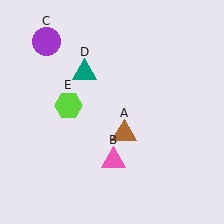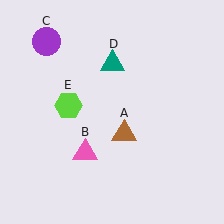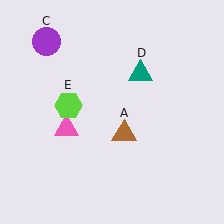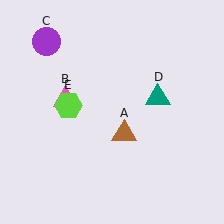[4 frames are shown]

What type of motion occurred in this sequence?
The pink triangle (object B), teal triangle (object D) rotated clockwise around the center of the scene.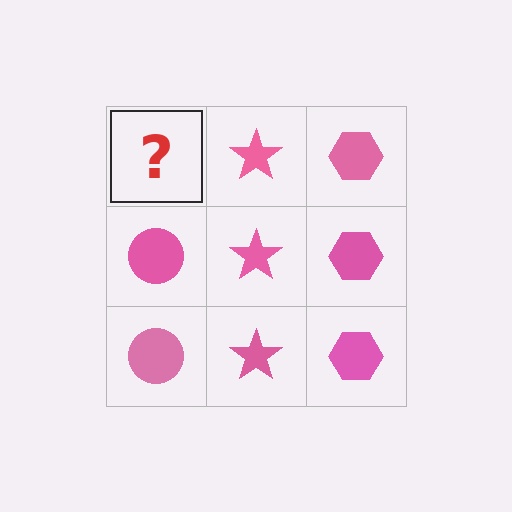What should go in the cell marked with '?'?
The missing cell should contain a pink circle.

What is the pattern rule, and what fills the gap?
The rule is that each column has a consistent shape. The gap should be filled with a pink circle.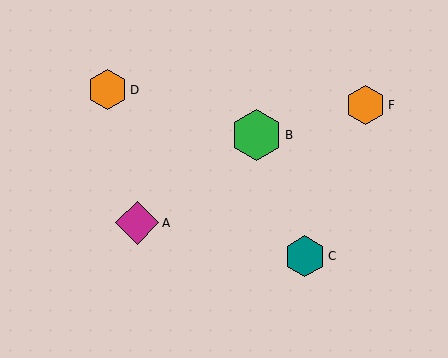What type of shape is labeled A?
Shape A is a magenta diamond.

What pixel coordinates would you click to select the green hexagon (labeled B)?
Click at (257, 135) to select the green hexagon B.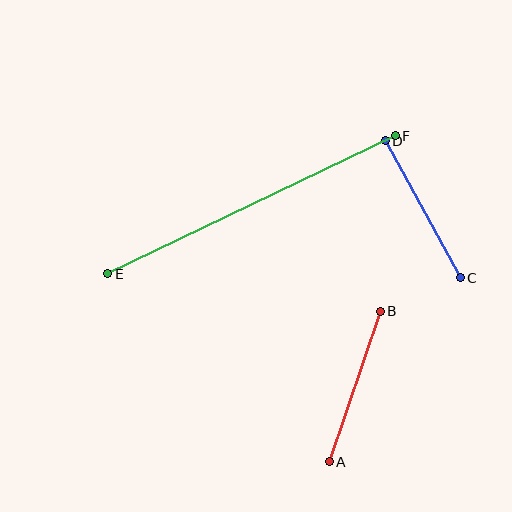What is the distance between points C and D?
The distance is approximately 156 pixels.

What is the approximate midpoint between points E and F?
The midpoint is at approximately (252, 205) pixels.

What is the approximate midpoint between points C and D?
The midpoint is at approximately (423, 209) pixels.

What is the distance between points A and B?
The distance is approximately 159 pixels.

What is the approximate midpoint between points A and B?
The midpoint is at approximately (355, 386) pixels.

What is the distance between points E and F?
The distance is approximately 319 pixels.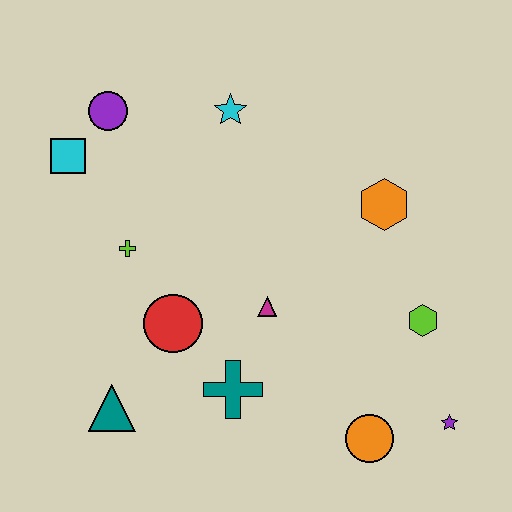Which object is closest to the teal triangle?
The red circle is closest to the teal triangle.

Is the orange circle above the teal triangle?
No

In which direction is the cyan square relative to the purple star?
The cyan square is to the left of the purple star.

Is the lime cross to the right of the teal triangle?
Yes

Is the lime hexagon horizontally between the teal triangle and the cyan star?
No